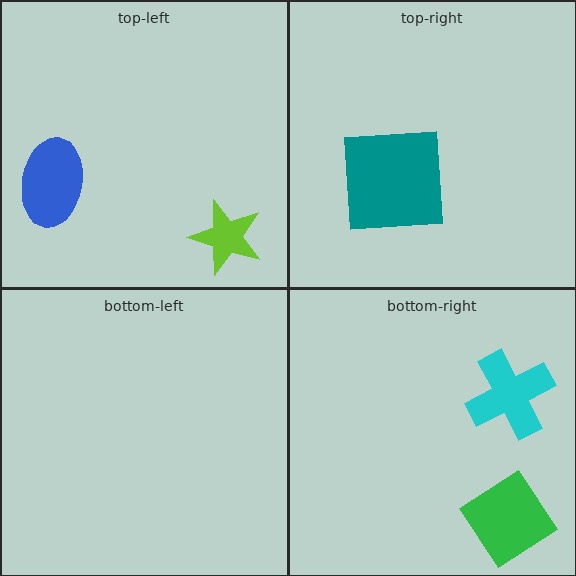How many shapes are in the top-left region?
2.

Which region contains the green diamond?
The bottom-right region.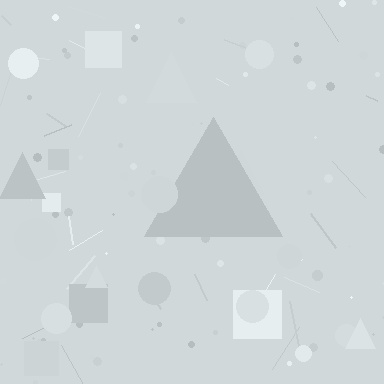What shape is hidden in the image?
A triangle is hidden in the image.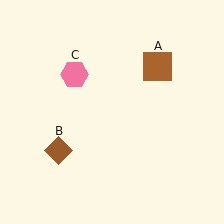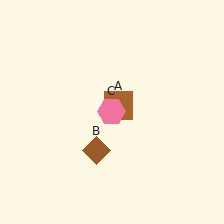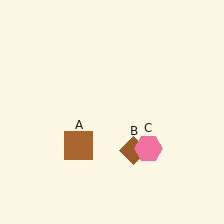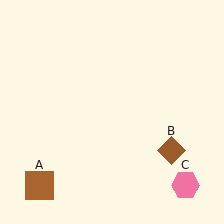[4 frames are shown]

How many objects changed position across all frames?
3 objects changed position: brown square (object A), brown diamond (object B), pink hexagon (object C).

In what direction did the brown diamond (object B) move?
The brown diamond (object B) moved right.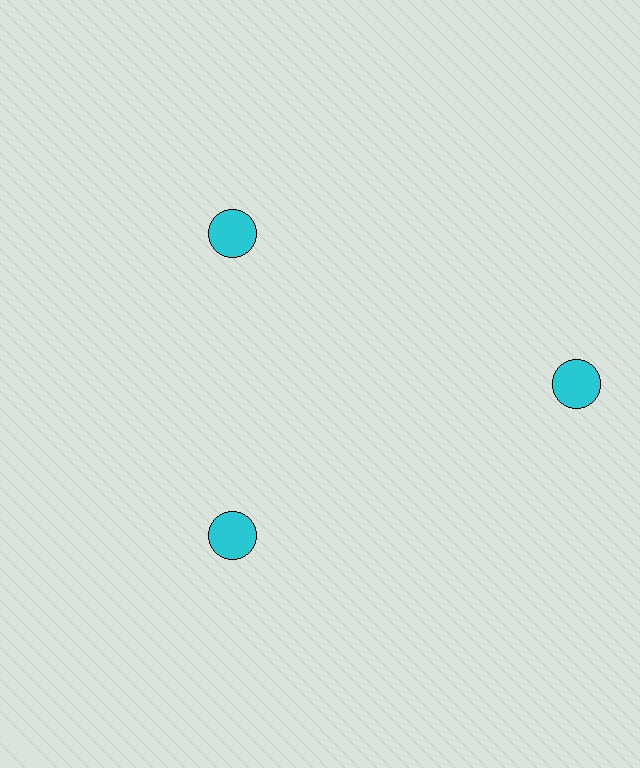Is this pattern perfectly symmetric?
No. The 3 cyan circles are arranged in a ring, but one element near the 3 o'clock position is pushed outward from the center, breaking the 3-fold rotational symmetry.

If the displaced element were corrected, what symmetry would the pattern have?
It would have 3-fold rotational symmetry — the pattern would map onto itself every 120 degrees.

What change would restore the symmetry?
The symmetry would be restored by moving it inward, back onto the ring so that all 3 circles sit at equal angles and equal distance from the center.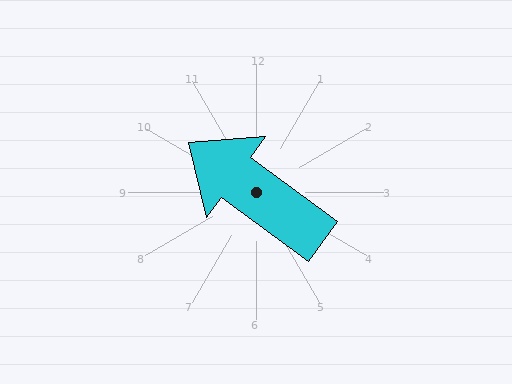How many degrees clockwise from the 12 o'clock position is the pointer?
Approximately 306 degrees.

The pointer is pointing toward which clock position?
Roughly 10 o'clock.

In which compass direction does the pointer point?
Northwest.